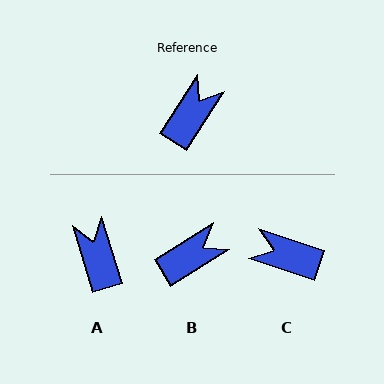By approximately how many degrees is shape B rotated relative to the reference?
Approximately 25 degrees clockwise.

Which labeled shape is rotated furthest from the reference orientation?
C, about 105 degrees away.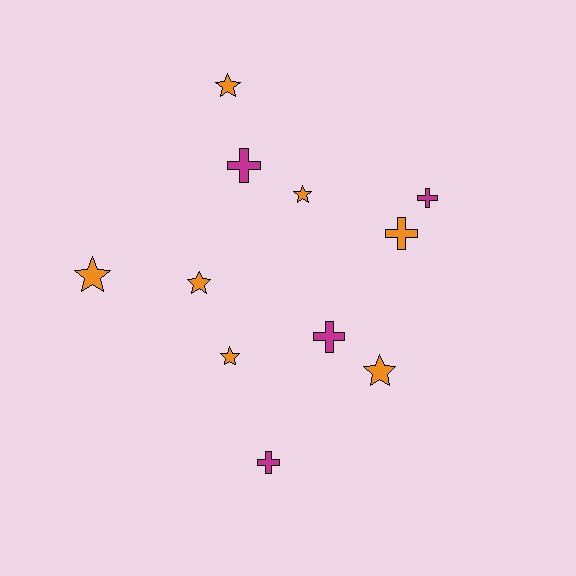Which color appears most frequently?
Orange, with 7 objects.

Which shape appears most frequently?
Star, with 6 objects.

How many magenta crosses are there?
There are 4 magenta crosses.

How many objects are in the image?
There are 11 objects.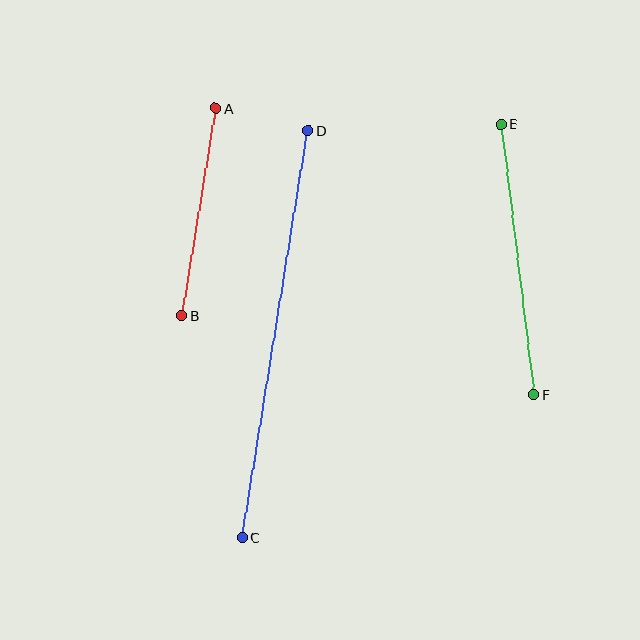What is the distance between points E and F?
The distance is approximately 272 pixels.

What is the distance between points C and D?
The distance is approximately 413 pixels.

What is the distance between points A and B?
The distance is approximately 210 pixels.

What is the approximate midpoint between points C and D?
The midpoint is at approximately (275, 334) pixels.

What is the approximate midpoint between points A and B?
The midpoint is at approximately (199, 212) pixels.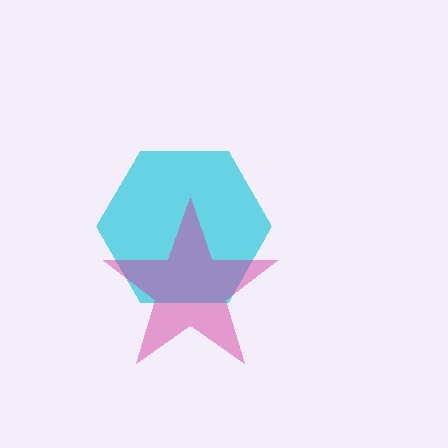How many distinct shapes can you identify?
There are 2 distinct shapes: a cyan hexagon, a magenta star.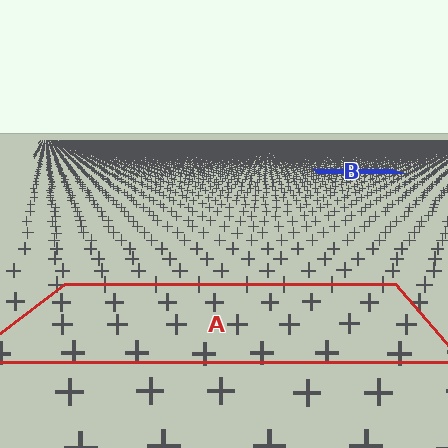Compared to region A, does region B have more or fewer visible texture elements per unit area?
Region B has more texture elements per unit area — they are packed more densely because it is farther away.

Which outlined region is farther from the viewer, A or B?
Region B is farther from the viewer — the texture elements inside it appear smaller and more densely packed.